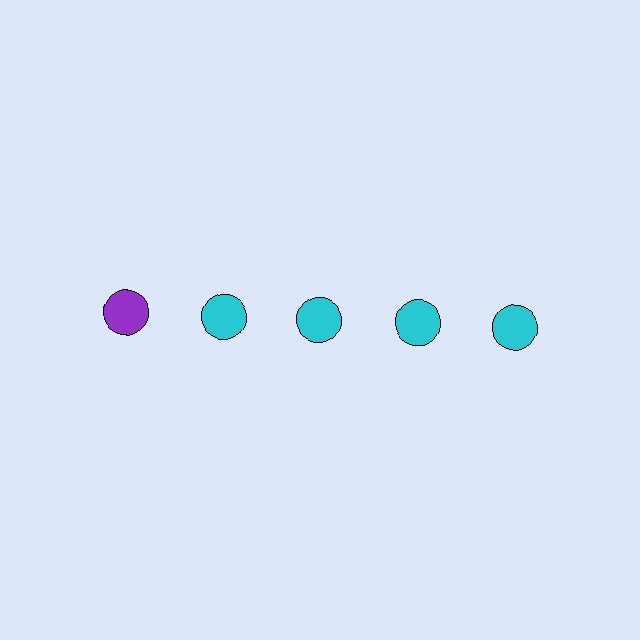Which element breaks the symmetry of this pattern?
The purple circle in the top row, leftmost column breaks the symmetry. All other shapes are cyan circles.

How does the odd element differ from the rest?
It has a different color: purple instead of cyan.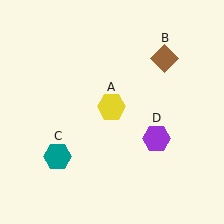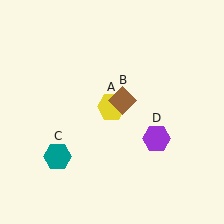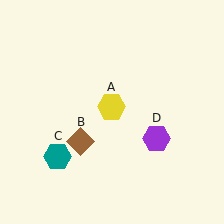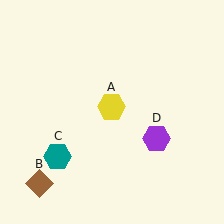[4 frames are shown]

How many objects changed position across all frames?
1 object changed position: brown diamond (object B).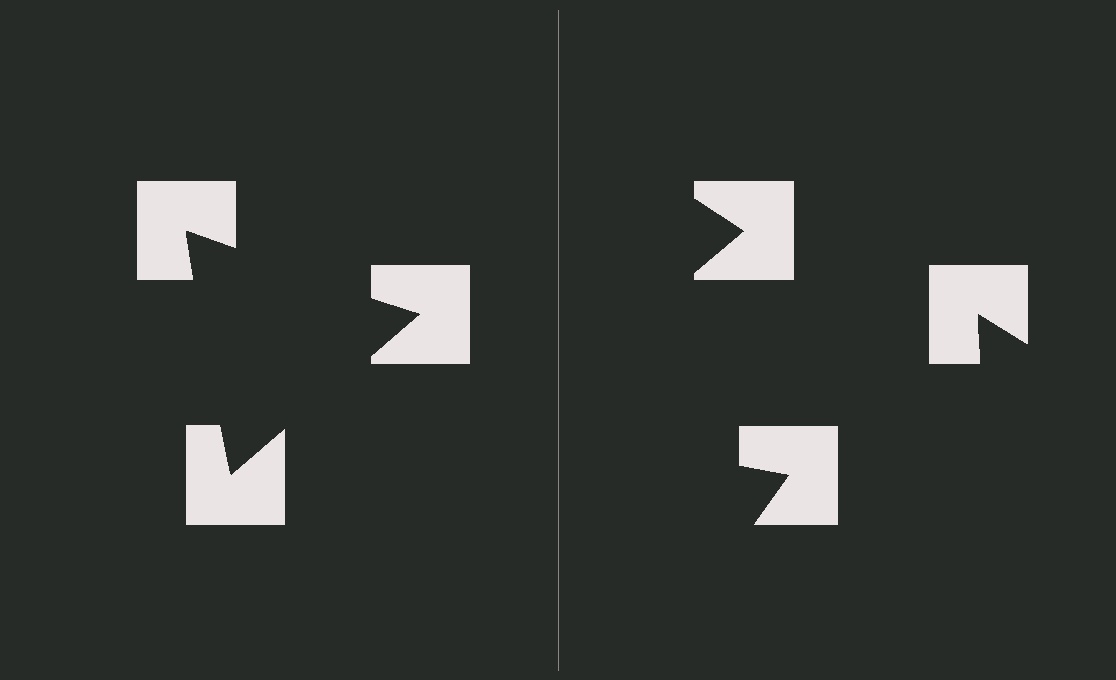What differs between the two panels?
The notched squares are positioned identically on both sides; only the wedge orientations differ. On the left they align to a triangle; on the right they are misaligned.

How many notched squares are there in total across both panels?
6 — 3 on each side.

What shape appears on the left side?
An illusory triangle.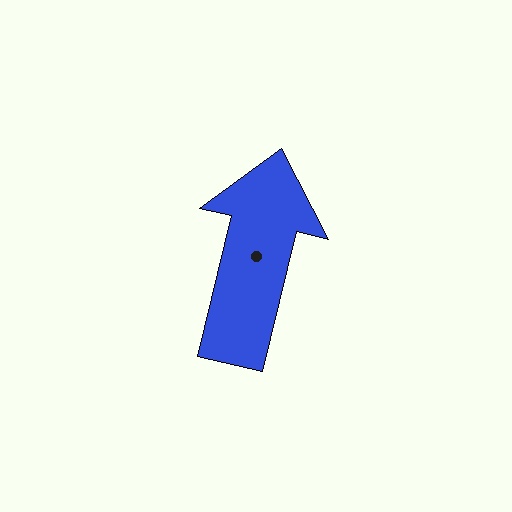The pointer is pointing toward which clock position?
Roughly 12 o'clock.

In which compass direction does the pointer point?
North.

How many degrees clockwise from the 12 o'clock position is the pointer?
Approximately 14 degrees.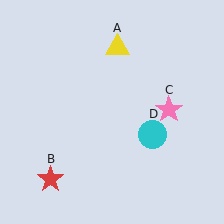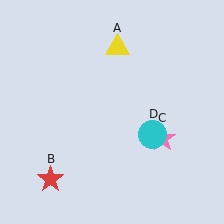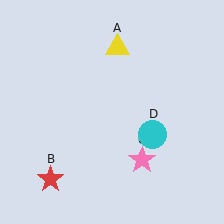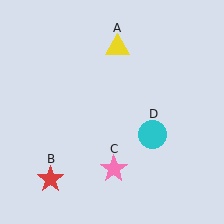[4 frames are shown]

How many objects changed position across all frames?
1 object changed position: pink star (object C).